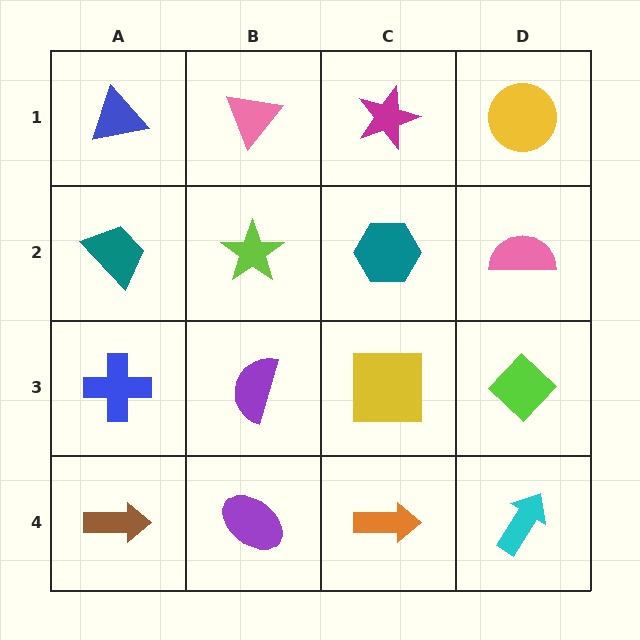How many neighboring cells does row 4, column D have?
2.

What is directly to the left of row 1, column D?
A magenta star.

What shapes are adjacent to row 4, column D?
A lime diamond (row 3, column D), an orange arrow (row 4, column C).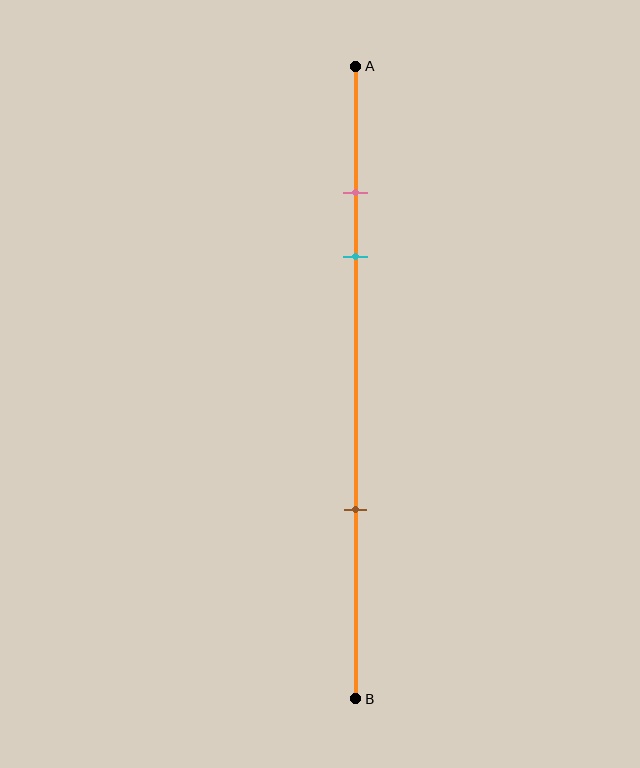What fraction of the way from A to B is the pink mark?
The pink mark is approximately 20% (0.2) of the way from A to B.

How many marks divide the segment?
There are 3 marks dividing the segment.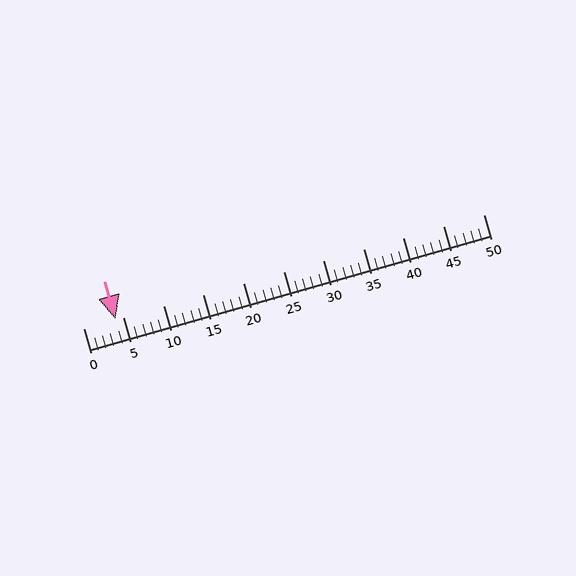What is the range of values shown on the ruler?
The ruler shows values from 0 to 50.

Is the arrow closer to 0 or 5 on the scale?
The arrow is closer to 5.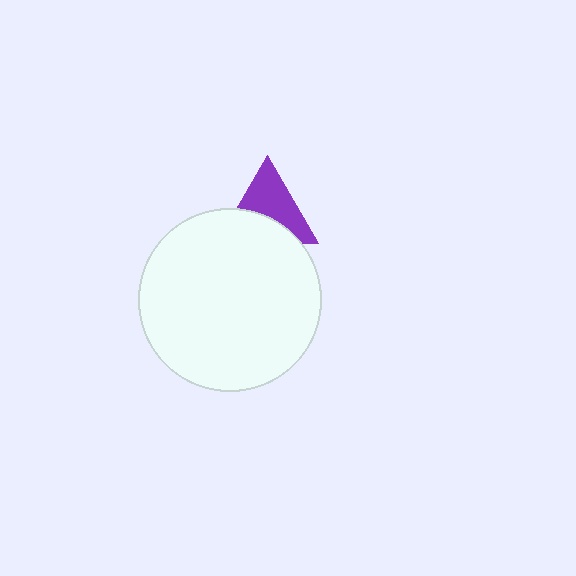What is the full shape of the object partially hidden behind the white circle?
The partially hidden object is a purple triangle.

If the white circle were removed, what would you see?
You would see the complete purple triangle.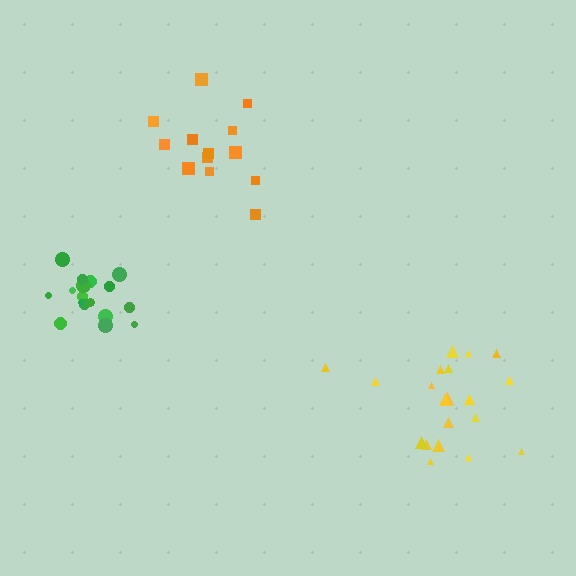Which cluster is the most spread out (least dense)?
Orange.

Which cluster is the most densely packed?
Green.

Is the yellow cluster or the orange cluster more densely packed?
Yellow.